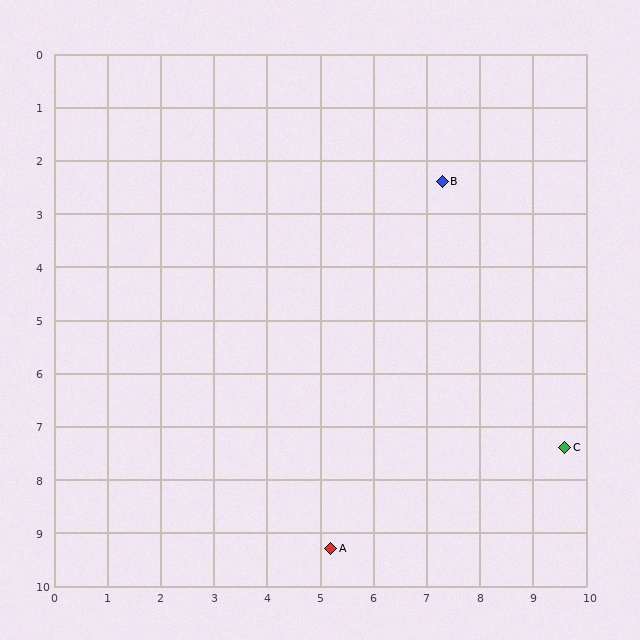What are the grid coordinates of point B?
Point B is at approximately (7.3, 2.4).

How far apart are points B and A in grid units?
Points B and A are about 7.2 grid units apart.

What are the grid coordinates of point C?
Point C is at approximately (9.6, 7.4).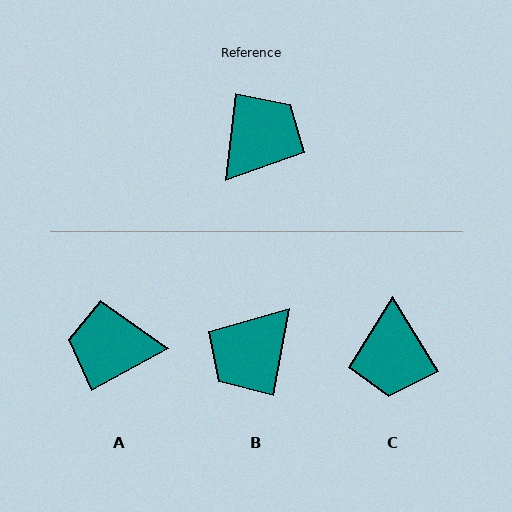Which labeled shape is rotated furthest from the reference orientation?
B, about 176 degrees away.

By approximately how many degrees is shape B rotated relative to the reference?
Approximately 176 degrees counter-clockwise.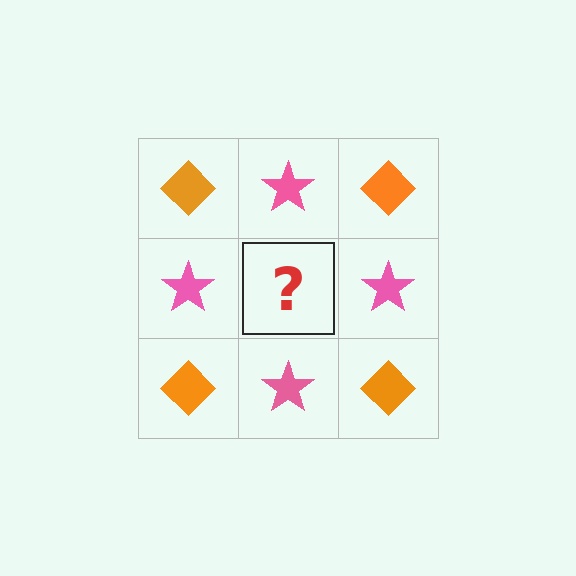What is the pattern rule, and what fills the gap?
The rule is that it alternates orange diamond and pink star in a checkerboard pattern. The gap should be filled with an orange diamond.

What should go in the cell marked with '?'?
The missing cell should contain an orange diamond.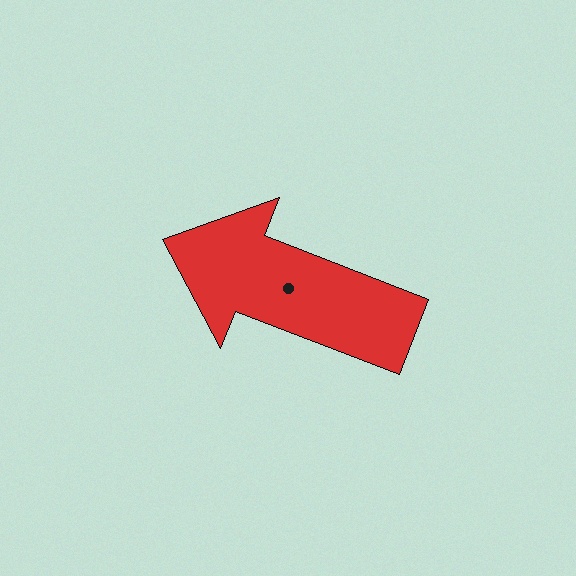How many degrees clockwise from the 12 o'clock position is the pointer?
Approximately 291 degrees.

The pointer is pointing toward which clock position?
Roughly 10 o'clock.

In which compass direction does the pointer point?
West.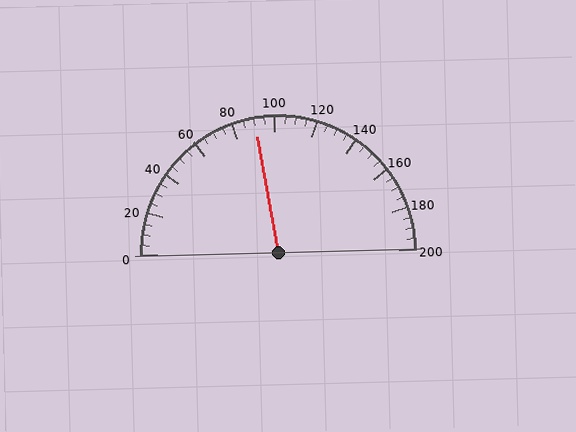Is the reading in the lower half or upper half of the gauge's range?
The reading is in the lower half of the range (0 to 200).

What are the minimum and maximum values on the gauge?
The gauge ranges from 0 to 200.